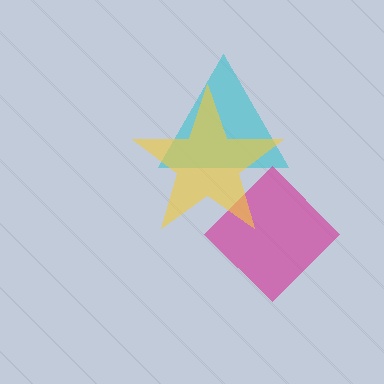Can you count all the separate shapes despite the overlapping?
Yes, there are 3 separate shapes.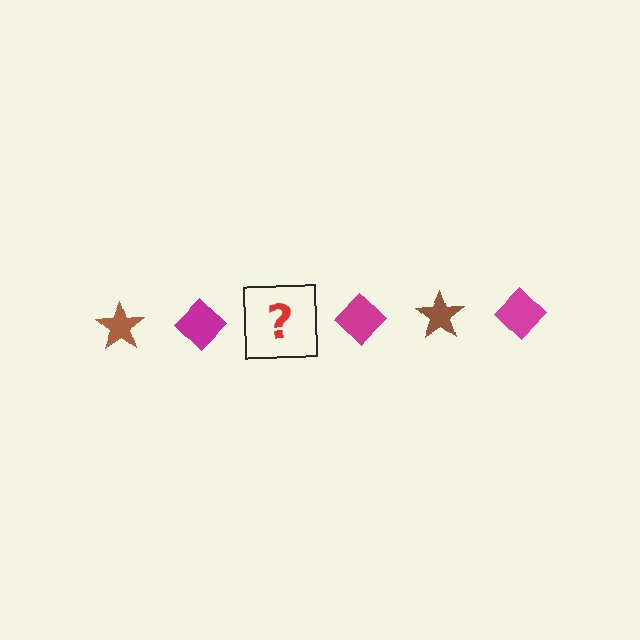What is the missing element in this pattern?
The missing element is a brown star.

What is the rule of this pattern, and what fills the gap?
The rule is that the pattern alternates between brown star and magenta diamond. The gap should be filled with a brown star.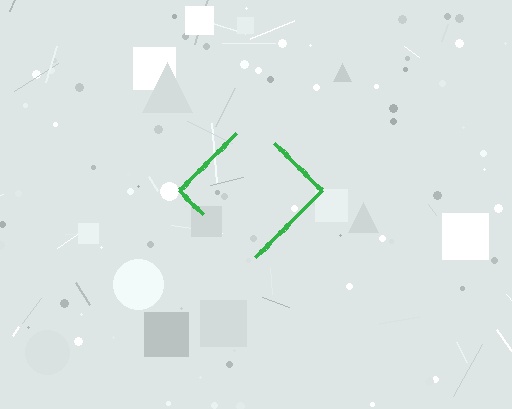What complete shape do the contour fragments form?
The contour fragments form a diamond.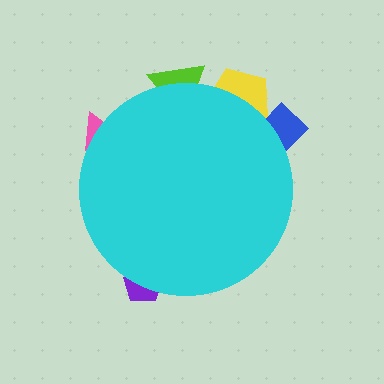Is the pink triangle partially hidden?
Yes, the pink triangle is partially hidden behind the cyan circle.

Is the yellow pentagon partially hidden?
Yes, the yellow pentagon is partially hidden behind the cyan circle.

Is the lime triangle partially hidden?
Yes, the lime triangle is partially hidden behind the cyan circle.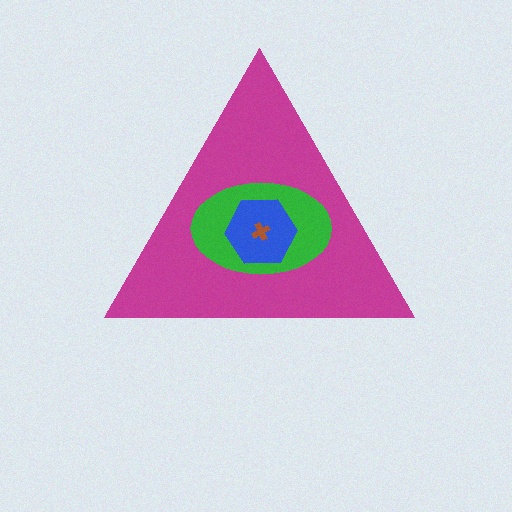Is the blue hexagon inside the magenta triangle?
Yes.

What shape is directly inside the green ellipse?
The blue hexagon.